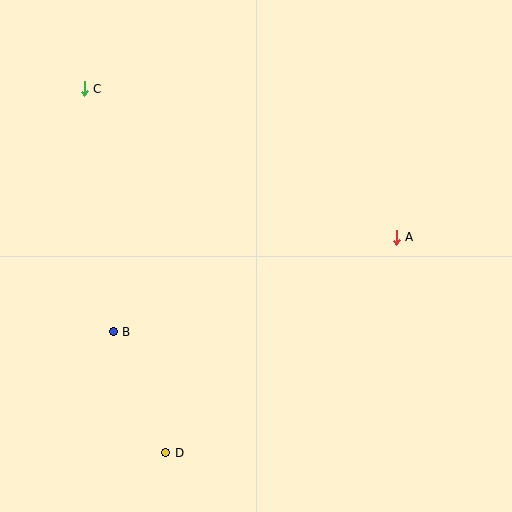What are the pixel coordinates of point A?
Point A is at (396, 237).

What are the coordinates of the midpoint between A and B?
The midpoint between A and B is at (255, 285).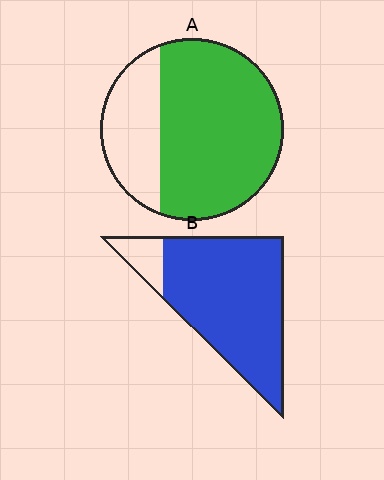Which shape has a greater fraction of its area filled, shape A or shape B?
Shape B.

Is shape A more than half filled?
Yes.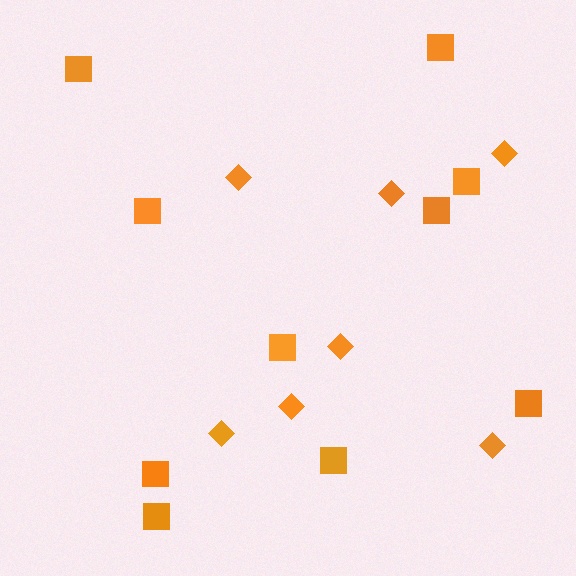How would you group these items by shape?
There are 2 groups: one group of diamonds (7) and one group of squares (10).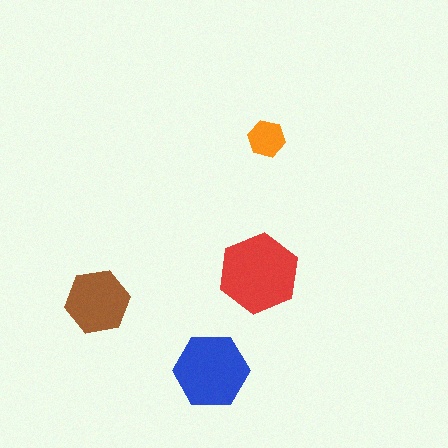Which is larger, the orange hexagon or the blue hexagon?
The blue one.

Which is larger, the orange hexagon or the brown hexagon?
The brown one.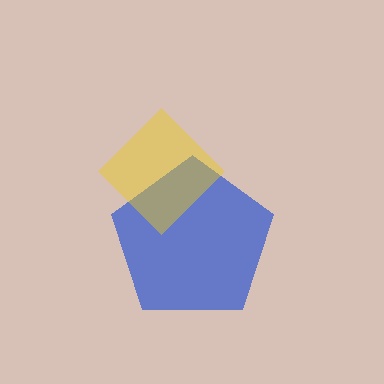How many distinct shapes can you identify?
There are 2 distinct shapes: a blue pentagon, a yellow diamond.